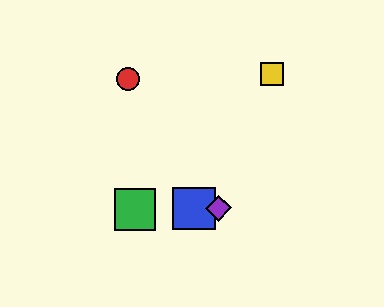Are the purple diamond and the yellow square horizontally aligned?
No, the purple diamond is at y≈208 and the yellow square is at y≈74.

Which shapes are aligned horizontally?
The blue square, the green square, the purple diamond are aligned horizontally.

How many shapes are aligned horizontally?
3 shapes (the blue square, the green square, the purple diamond) are aligned horizontally.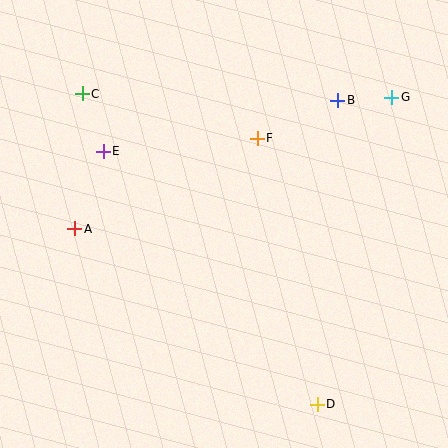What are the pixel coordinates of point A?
Point A is at (75, 229).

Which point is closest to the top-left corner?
Point C is closest to the top-left corner.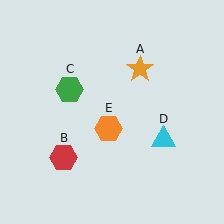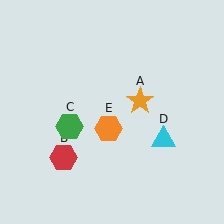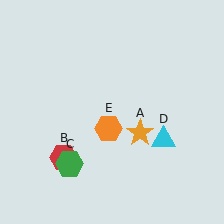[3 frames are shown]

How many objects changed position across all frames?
2 objects changed position: orange star (object A), green hexagon (object C).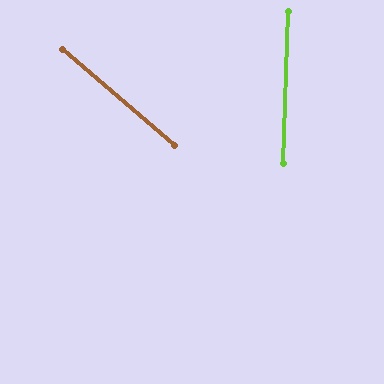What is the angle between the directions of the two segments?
Approximately 52 degrees.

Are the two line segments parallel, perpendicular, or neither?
Neither parallel nor perpendicular — they differ by about 52°.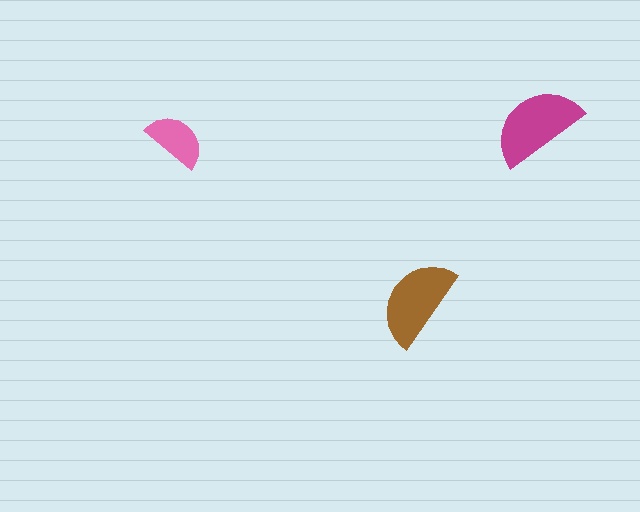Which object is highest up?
The magenta semicircle is topmost.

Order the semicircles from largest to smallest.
the magenta one, the brown one, the pink one.